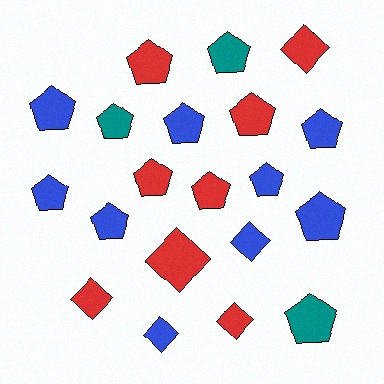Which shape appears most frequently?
Pentagon, with 14 objects.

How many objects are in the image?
There are 20 objects.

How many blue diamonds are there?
There are 2 blue diamonds.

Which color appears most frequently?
Blue, with 9 objects.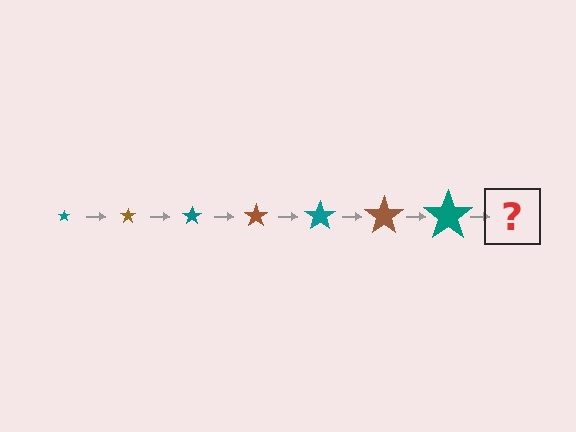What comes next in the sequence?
The next element should be a brown star, larger than the previous one.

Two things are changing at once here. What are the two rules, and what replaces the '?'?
The two rules are that the star grows larger each step and the color cycles through teal and brown. The '?' should be a brown star, larger than the previous one.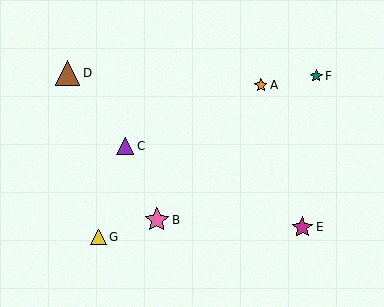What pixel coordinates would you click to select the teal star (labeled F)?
Click at (316, 76) to select the teal star F.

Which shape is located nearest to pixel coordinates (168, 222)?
The pink star (labeled B) at (157, 220) is nearest to that location.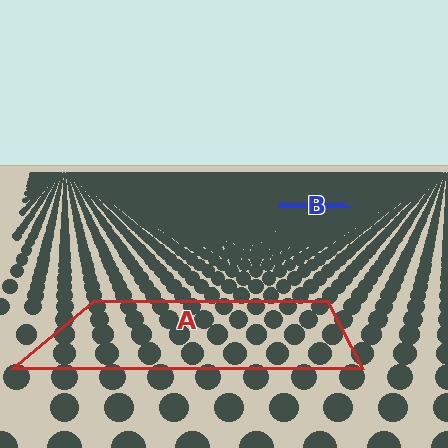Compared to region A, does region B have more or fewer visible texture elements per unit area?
Region B has more texture elements per unit area — they are packed more densely because it is farther away.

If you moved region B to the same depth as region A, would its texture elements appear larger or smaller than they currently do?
They would appear larger. At a closer depth, the same texture elements are projected at a bigger on-screen size.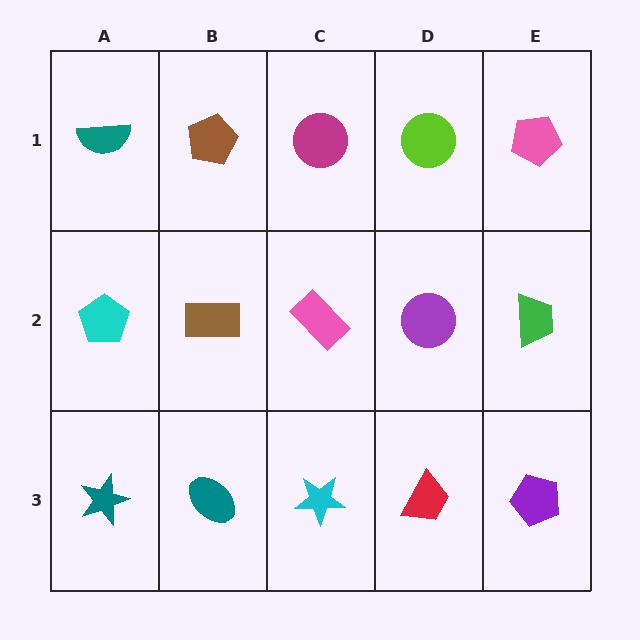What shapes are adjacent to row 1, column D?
A purple circle (row 2, column D), a magenta circle (row 1, column C), a pink pentagon (row 1, column E).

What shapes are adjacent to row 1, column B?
A brown rectangle (row 2, column B), a teal semicircle (row 1, column A), a magenta circle (row 1, column C).